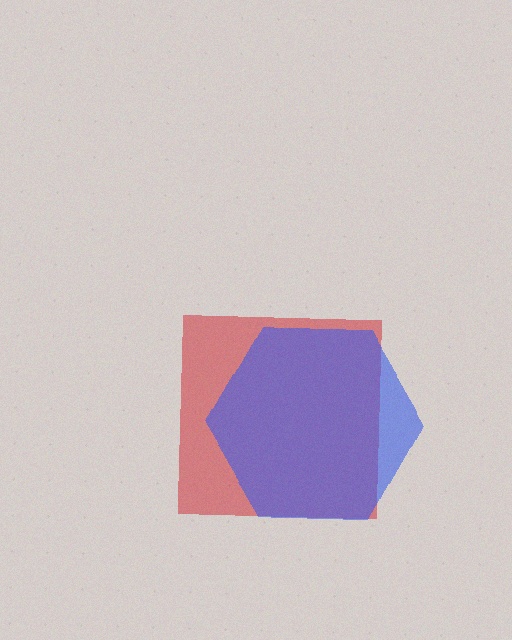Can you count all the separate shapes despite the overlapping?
Yes, there are 2 separate shapes.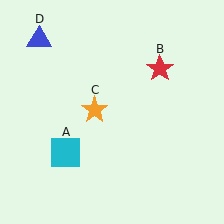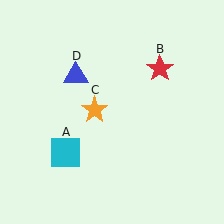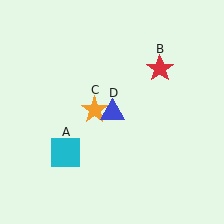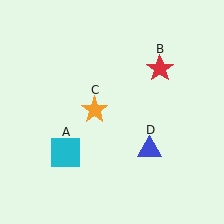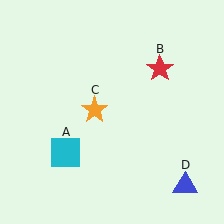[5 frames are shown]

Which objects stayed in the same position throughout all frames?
Cyan square (object A) and red star (object B) and orange star (object C) remained stationary.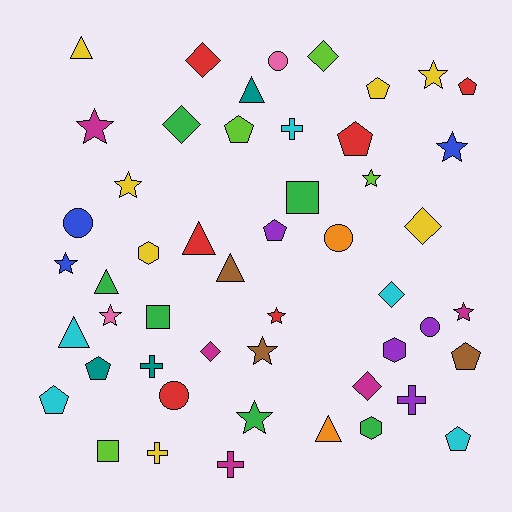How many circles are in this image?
There are 5 circles.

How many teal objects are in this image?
There are 3 teal objects.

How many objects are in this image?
There are 50 objects.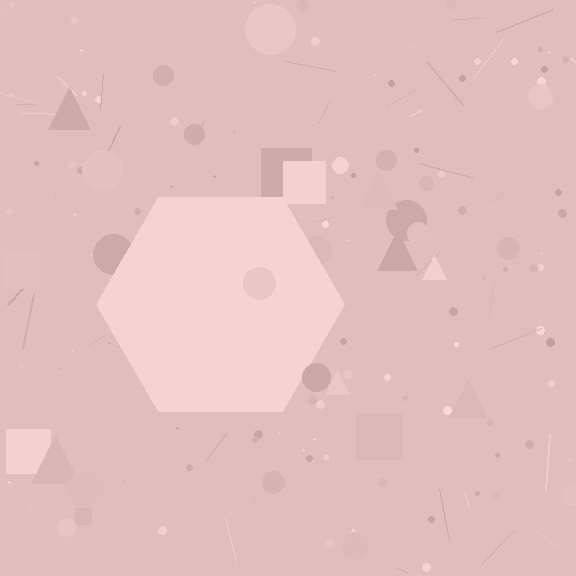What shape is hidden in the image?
A hexagon is hidden in the image.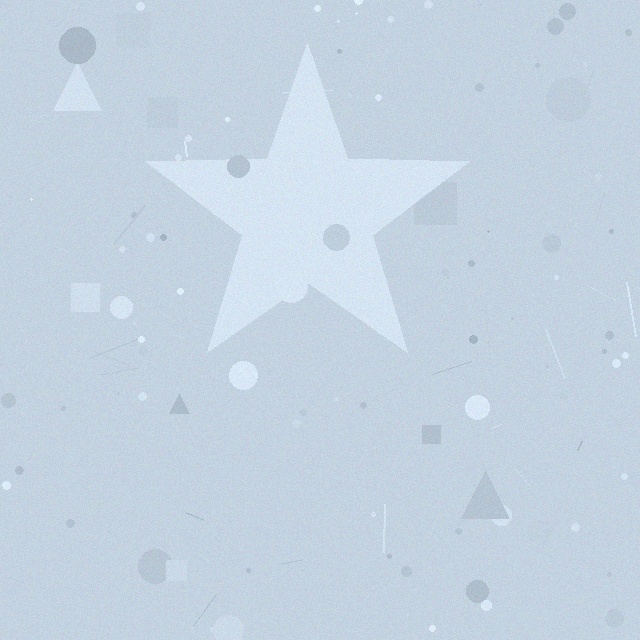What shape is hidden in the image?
A star is hidden in the image.